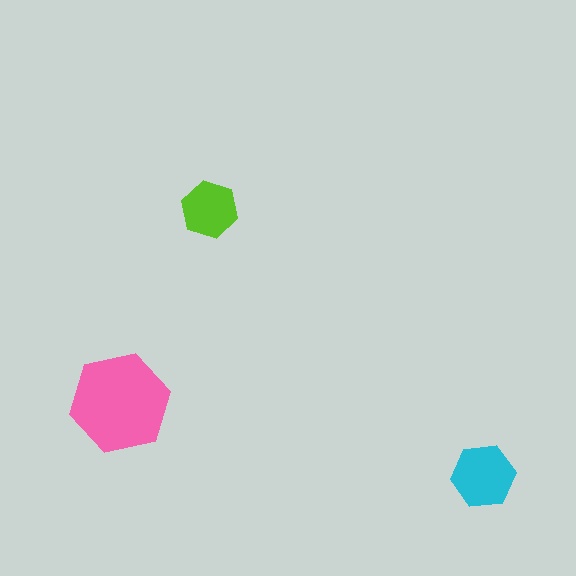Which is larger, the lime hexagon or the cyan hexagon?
The cyan one.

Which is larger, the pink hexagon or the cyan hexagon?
The pink one.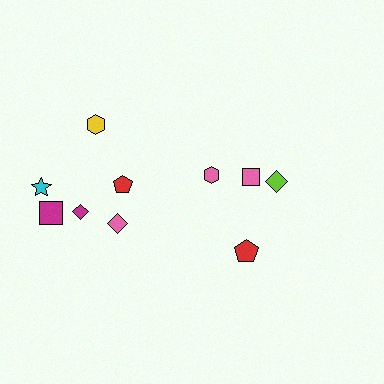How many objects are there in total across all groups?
There are 10 objects.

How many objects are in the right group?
There are 4 objects.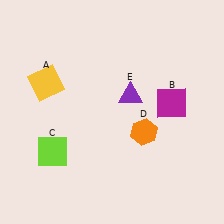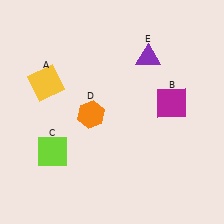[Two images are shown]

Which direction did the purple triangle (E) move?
The purple triangle (E) moved up.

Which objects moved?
The objects that moved are: the orange hexagon (D), the purple triangle (E).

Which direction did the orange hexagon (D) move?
The orange hexagon (D) moved left.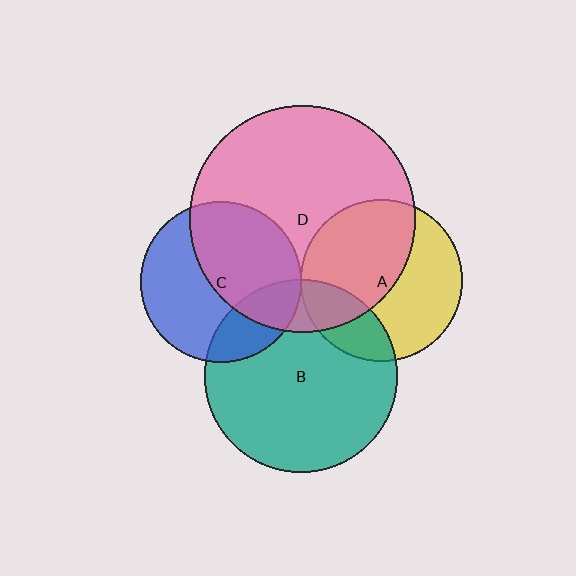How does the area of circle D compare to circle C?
Approximately 2.0 times.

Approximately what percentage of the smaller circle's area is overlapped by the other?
Approximately 5%.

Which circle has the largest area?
Circle D (pink).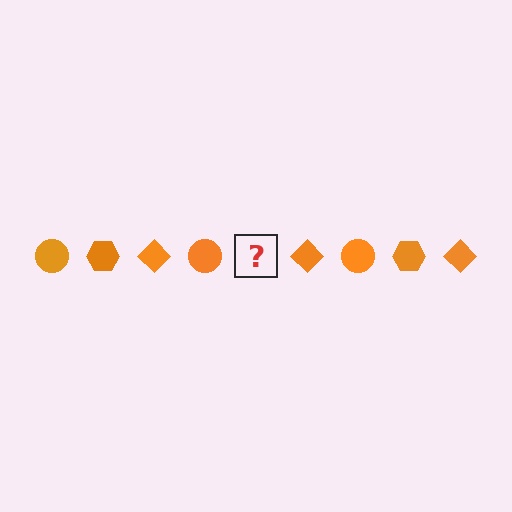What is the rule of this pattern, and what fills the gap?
The rule is that the pattern cycles through circle, hexagon, diamond shapes in orange. The gap should be filled with an orange hexagon.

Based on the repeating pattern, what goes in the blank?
The blank should be an orange hexagon.